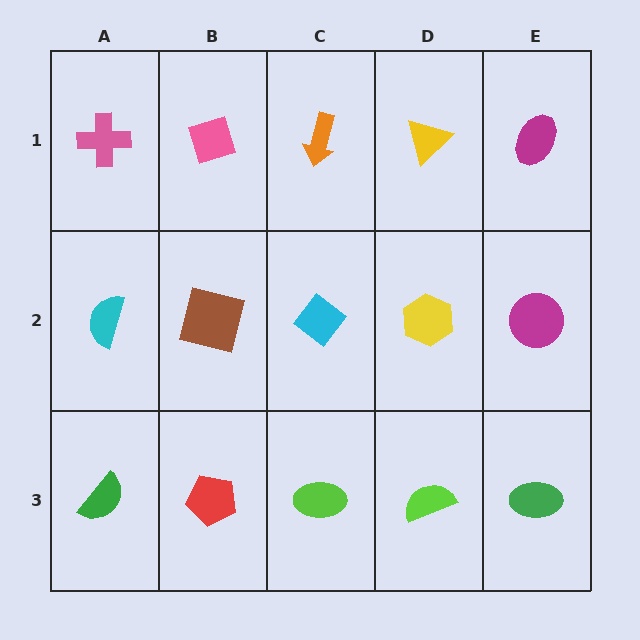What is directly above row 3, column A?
A cyan semicircle.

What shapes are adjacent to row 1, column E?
A magenta circle (row 2, column E), a yellow triangle (row 1, column D).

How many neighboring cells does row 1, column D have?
3.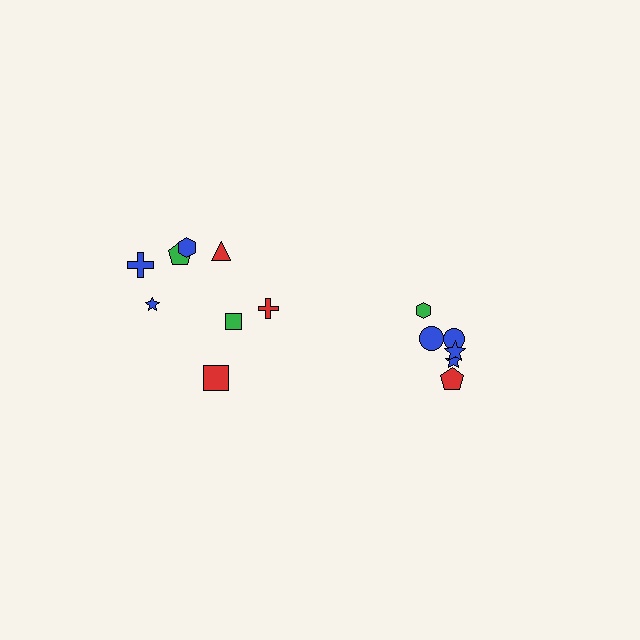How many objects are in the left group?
There are 8 objects.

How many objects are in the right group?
There are 6 objects.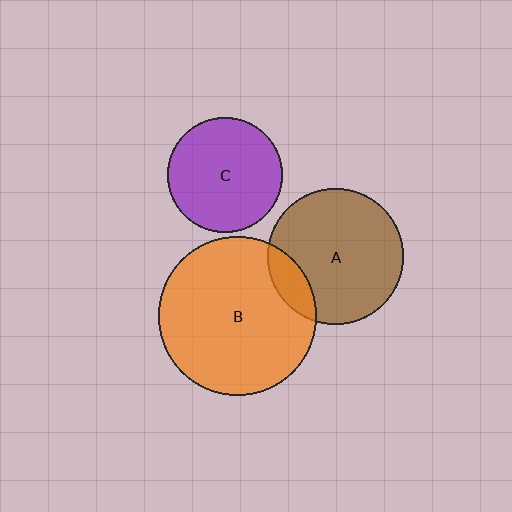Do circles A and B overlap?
Yes.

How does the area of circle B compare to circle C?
Approximately 1.9 times.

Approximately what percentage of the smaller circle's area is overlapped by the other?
Approximately 15%.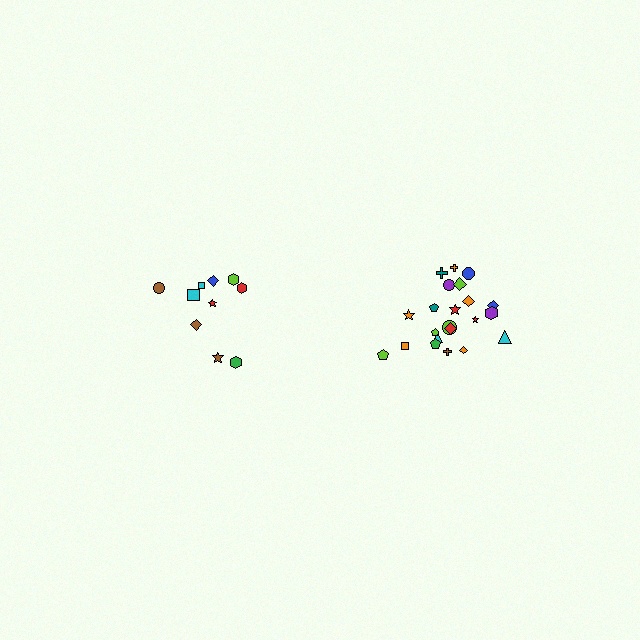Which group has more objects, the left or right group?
The right group.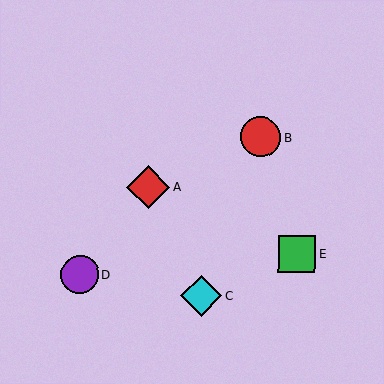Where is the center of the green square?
The center of the green square is at (297, 253).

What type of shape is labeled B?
Shape B is a red circle.